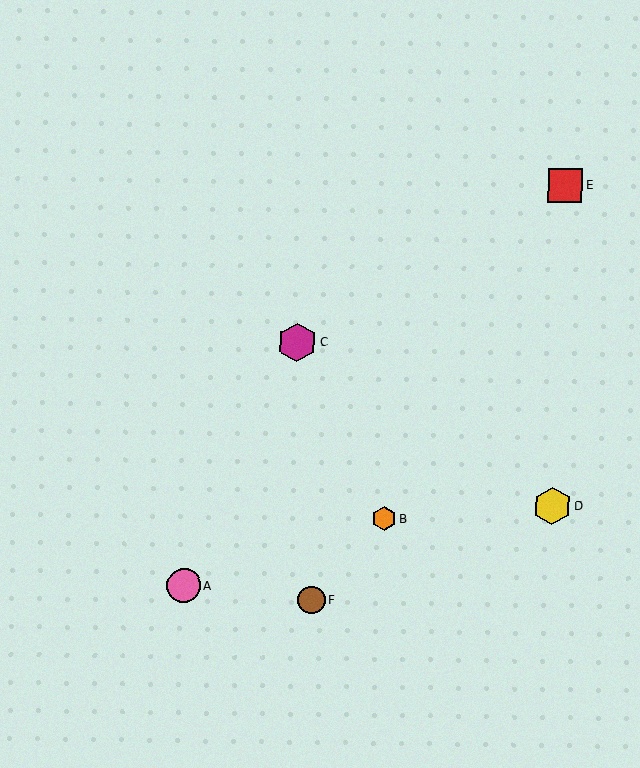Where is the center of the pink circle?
The center of the pink circle is at (184, 586).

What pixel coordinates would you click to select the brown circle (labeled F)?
Click at (312, 600) to select the brown circle F.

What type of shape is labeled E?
Shape E is a red square.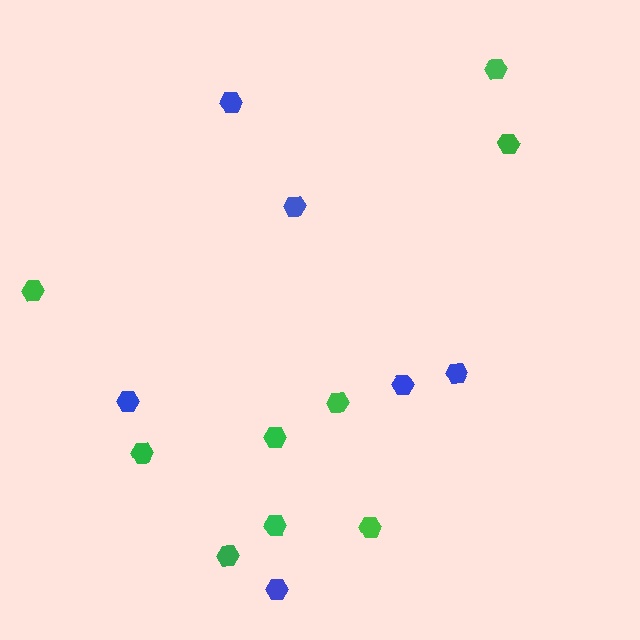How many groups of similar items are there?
There are 2 groups: one group of blue hexagons (6) and one group of green hexagons (9).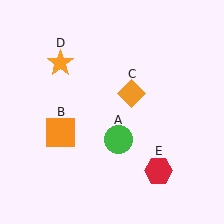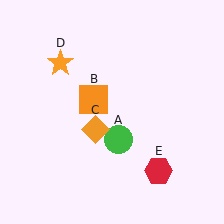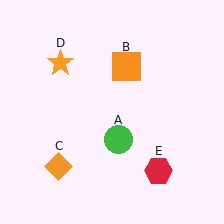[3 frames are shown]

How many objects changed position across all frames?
2 objects changed position: orange square (object B), orange diamond (object C).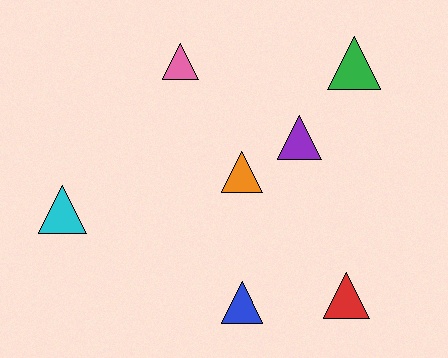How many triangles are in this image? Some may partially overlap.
There are 7 triangles.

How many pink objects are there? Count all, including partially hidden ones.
There is 1 pink object.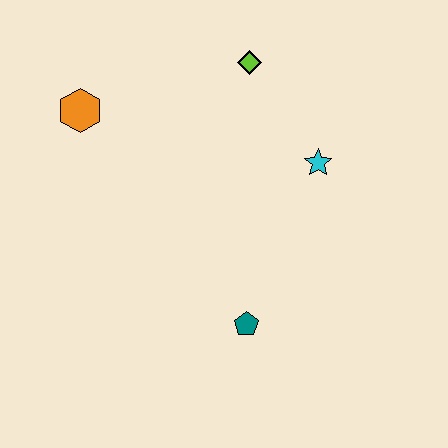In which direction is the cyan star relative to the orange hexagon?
The cyan star is to the right of the orange hexagon.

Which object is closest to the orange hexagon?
The lime diamond is closest to the orange hexagon.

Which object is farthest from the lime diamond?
The teal pentagon is farthest from the lime diamond.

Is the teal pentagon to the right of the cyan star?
No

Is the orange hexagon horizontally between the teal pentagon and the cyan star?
No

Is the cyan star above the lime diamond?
No